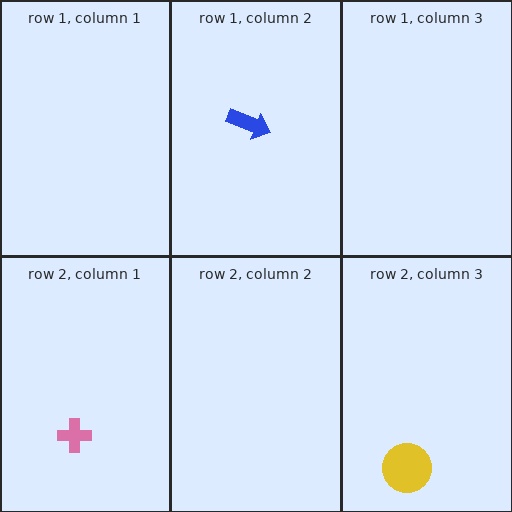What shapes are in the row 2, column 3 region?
The yellow circle.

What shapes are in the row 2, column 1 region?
The pink cross.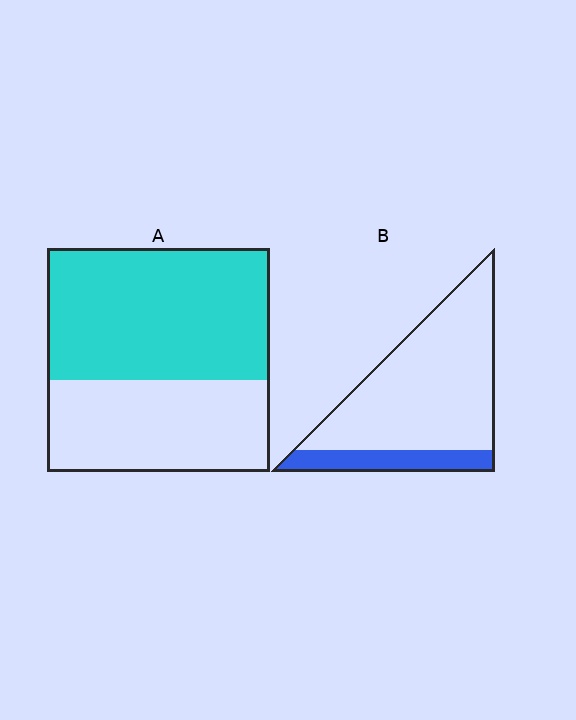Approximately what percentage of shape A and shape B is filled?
A is approximately 60% and B is approximately 20%.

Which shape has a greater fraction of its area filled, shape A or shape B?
Shape A.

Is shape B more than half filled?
No.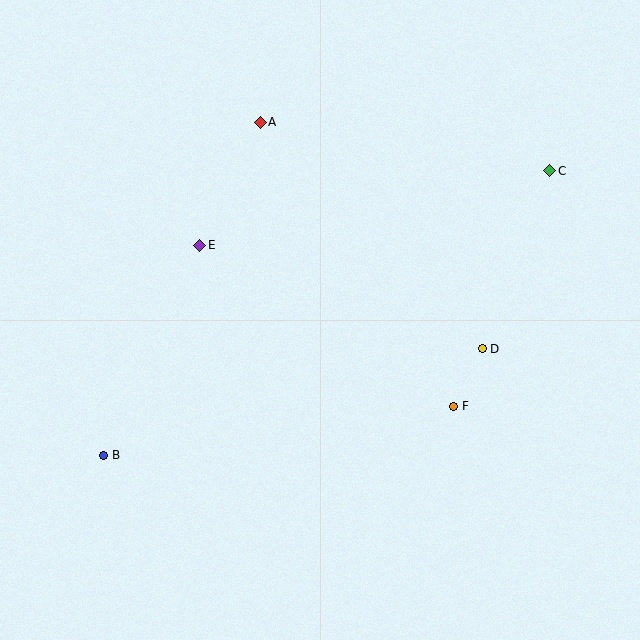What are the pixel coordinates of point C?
Point C is at (550, 171).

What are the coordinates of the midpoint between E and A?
The midpoint between E and A is at (230, 184).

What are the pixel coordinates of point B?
Point B is at (104, 455).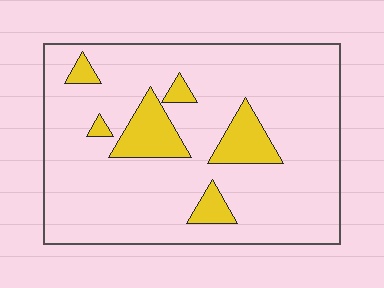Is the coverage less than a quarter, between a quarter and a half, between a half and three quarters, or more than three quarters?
Less than a quarter.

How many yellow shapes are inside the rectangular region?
6.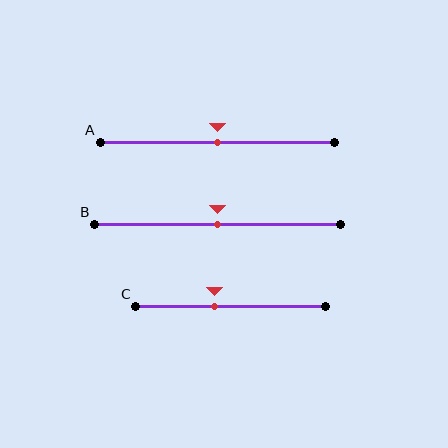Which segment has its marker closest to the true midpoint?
Segment A has its marker closest to the true midpoint.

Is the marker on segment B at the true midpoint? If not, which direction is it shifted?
Yes, the marker on segment B is at the true midpoint.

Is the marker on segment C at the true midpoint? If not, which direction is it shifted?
No, the marker on segment C is shifted to the left by about 9% of the segment length.